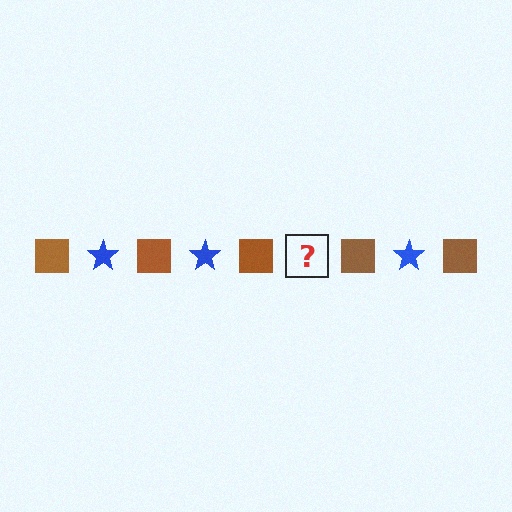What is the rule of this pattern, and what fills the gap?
The rule is that the pattern alternates between brown square and blue star. The gap should be filled with a blue star.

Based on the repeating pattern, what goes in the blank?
The blank should be a blue star.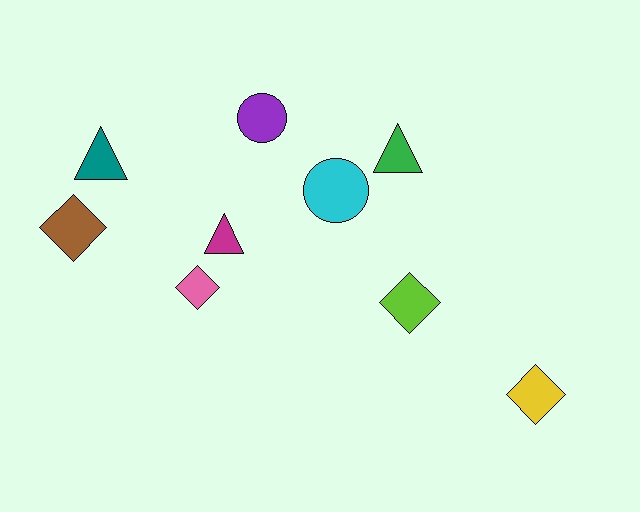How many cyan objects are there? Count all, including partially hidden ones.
There is 1 cyan object.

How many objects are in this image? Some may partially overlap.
There are 9 objects.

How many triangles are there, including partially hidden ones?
There are 3 triangles.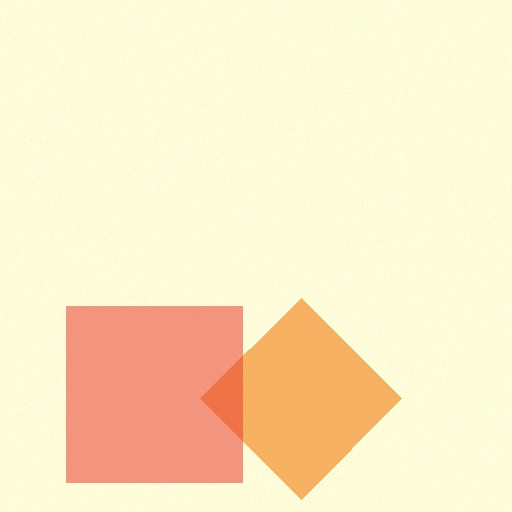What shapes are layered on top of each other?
The layered shapes are: an orange diamond, a red square.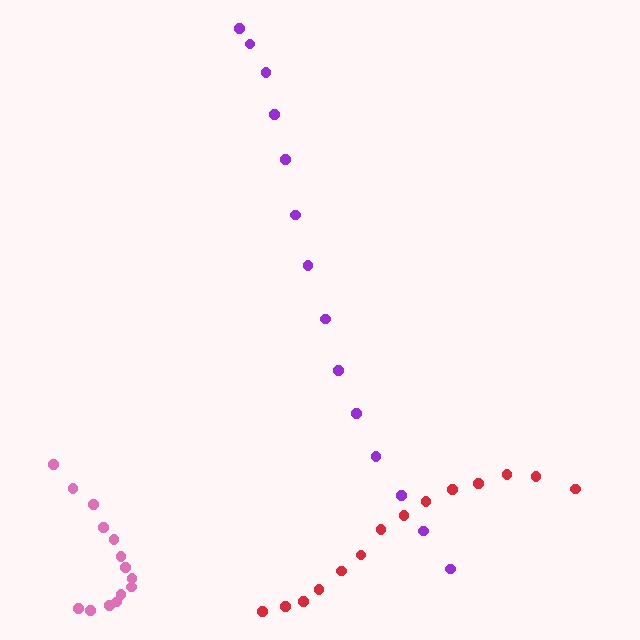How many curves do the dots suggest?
There are 3 distinct paths.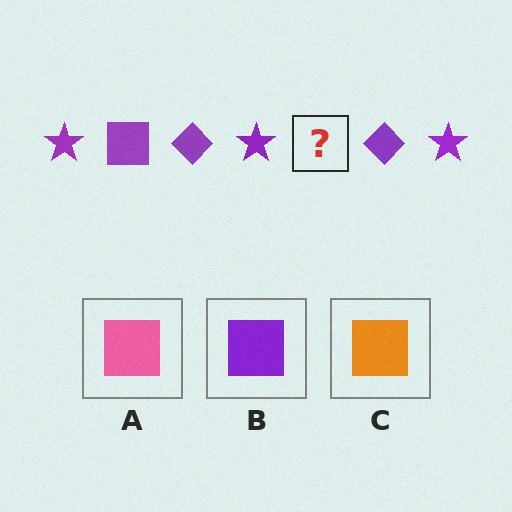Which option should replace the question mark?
Option B.